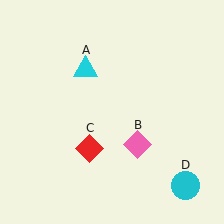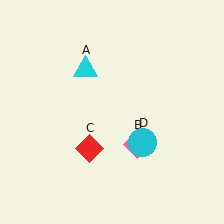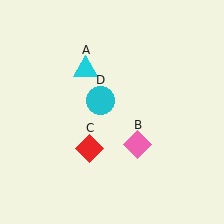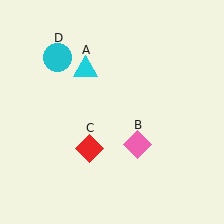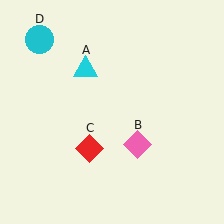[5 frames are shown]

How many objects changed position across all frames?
1 object changed position: cyan circle (object D).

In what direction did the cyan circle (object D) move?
The cyan circle (object D) moved up and to the left.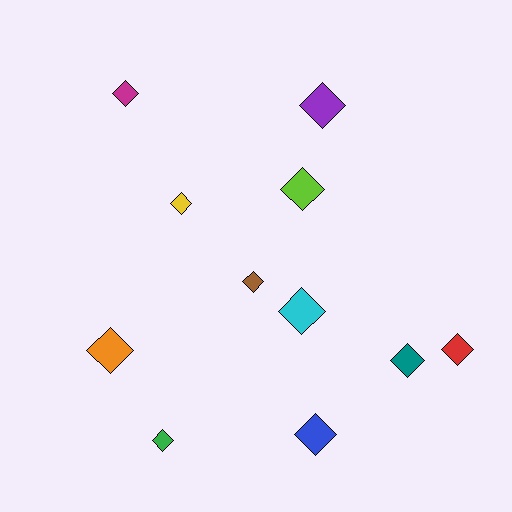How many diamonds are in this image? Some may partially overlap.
There are 11 diamonds.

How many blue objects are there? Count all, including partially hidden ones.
There is 1 blue object.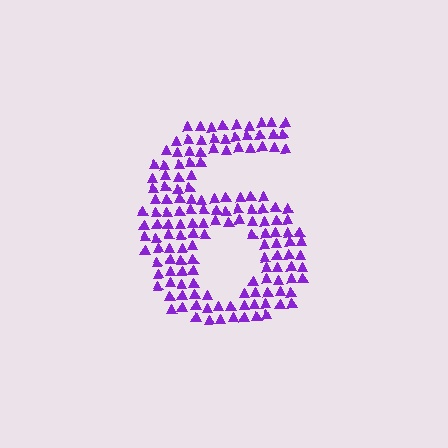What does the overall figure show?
The overall figure shows the digit 6.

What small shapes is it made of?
It is made of small triangles.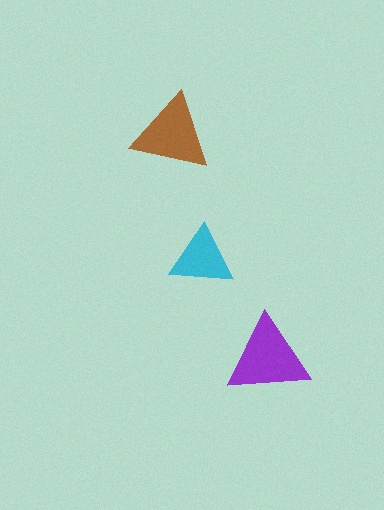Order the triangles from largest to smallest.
the purple one, the brown one, the cyan one.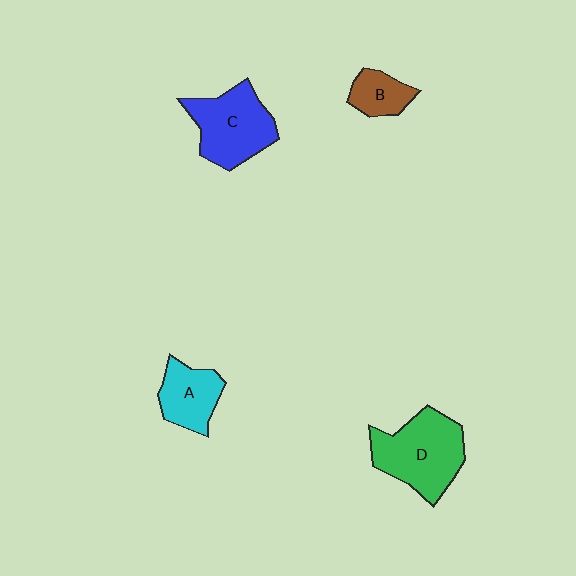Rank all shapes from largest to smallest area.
From largest to smallest: D (green), C (blue), A (cyan), B (brown).